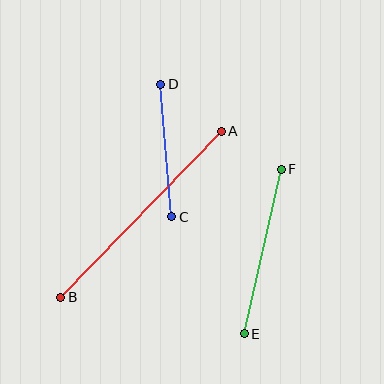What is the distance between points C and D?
The distance is approximately 133 pixels.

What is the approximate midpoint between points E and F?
The midpoint is at approximately (263, 252) pixels.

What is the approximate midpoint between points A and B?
The midpoint is at approximately (141, 214) pixels.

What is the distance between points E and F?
The distance is approximately 168 pixels.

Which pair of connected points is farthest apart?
Points A and B are farthest apart.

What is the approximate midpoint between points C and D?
The midpoint is at approximately (166, 151) pixels.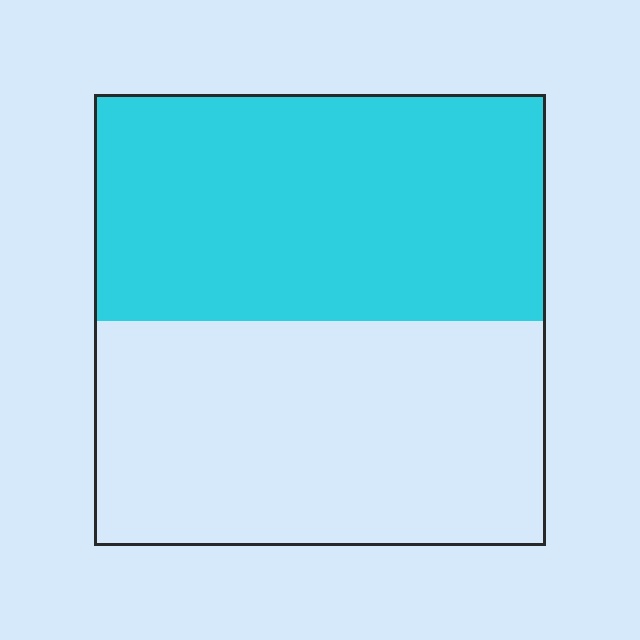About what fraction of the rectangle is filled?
About one half (1/2).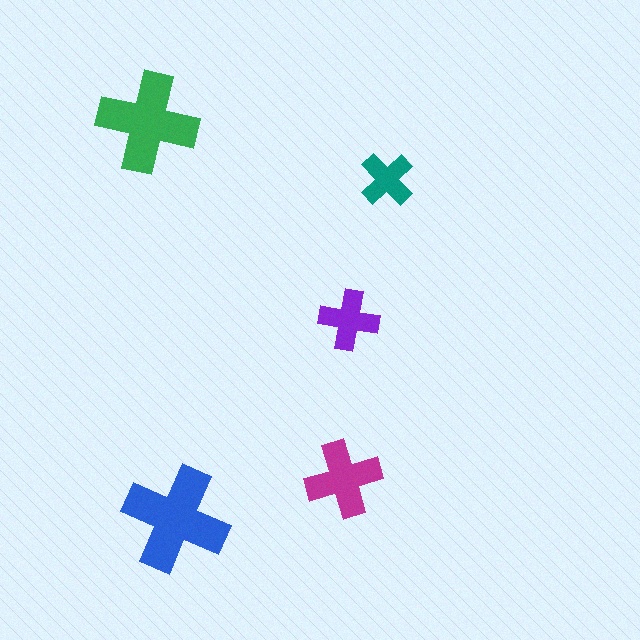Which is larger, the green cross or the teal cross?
The green one.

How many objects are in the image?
There are 5 objects in the image.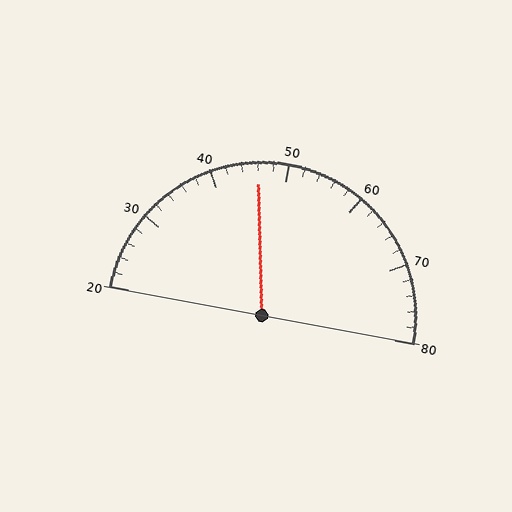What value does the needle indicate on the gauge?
The needle indicates approximately 46.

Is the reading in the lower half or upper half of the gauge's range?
The reading is in the lower half of the range (20 to 80).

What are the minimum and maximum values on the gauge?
The gauge ranges from 20 to 80.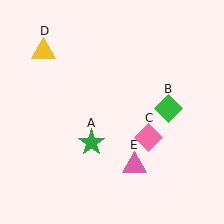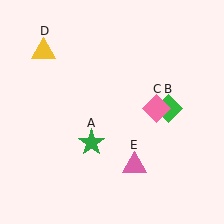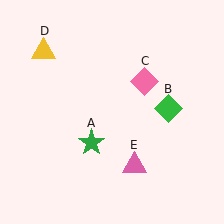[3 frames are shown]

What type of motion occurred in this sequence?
The pink diamond (object C) rotated counterclockwise around the center of the scene.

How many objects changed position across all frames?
1 object changed position: pink diamond (object C).